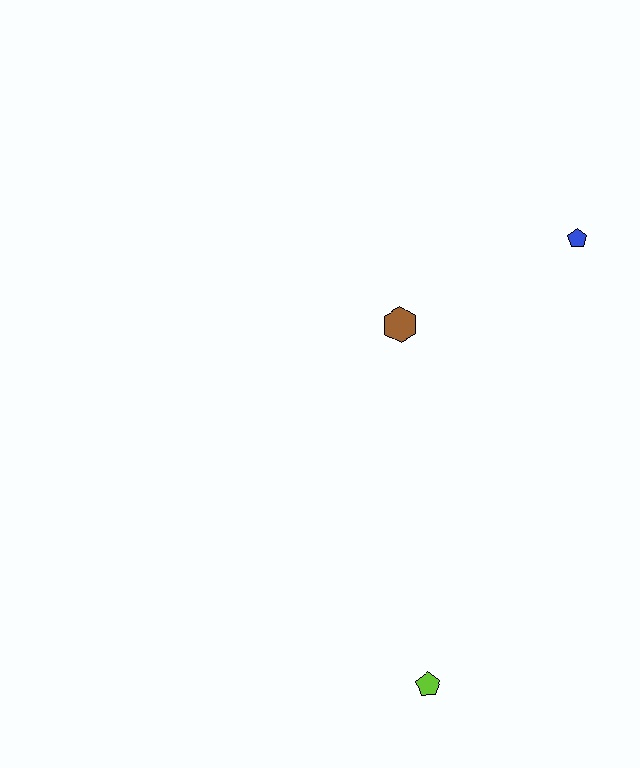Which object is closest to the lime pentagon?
The brown hexagon is closest to the lime pentagon.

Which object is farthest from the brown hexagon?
The lime pentagon is farthest from the brown hexagon.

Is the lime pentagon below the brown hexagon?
Yes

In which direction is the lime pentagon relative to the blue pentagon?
The lime pentagon is below the blue pentagon.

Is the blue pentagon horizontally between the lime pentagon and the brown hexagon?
No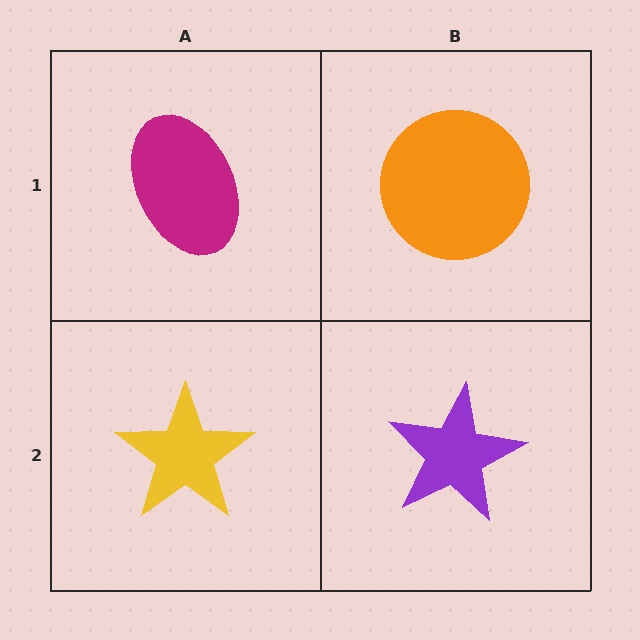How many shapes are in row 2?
2 shapes.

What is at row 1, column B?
An orange circle.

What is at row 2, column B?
A purple star.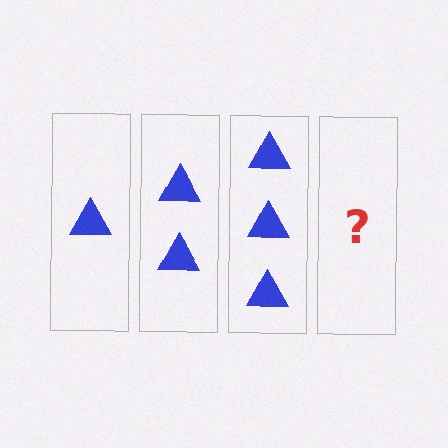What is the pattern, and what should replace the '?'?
The pattern is that each step adds one more triangle. The '?' should be 4 triangles.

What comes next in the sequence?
The next element should be 4 triangles.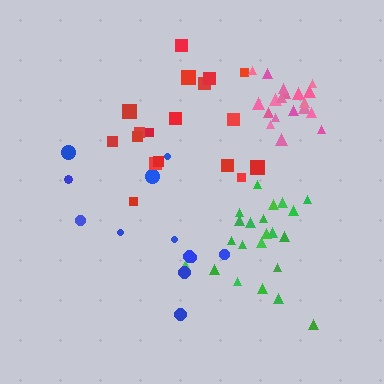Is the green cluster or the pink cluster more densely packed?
Pink.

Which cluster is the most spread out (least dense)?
Blue.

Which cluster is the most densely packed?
Pink.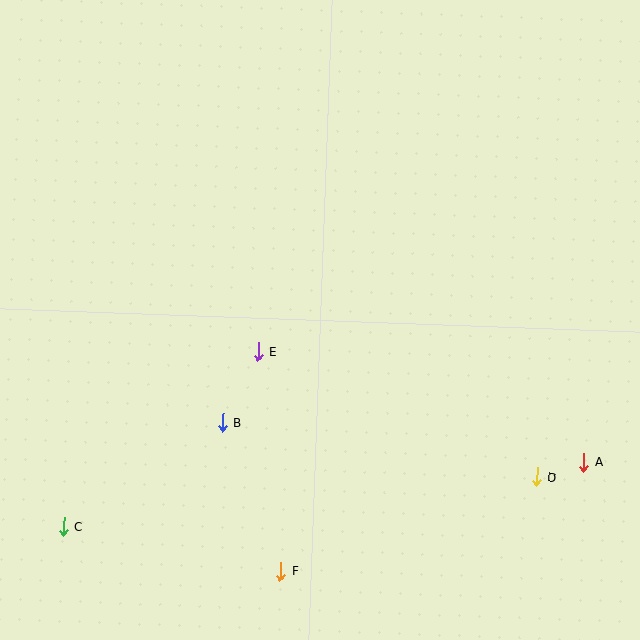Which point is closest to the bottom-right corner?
Point A is closest to the bottom-right corner.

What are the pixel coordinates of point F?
Point F is at (281, 571).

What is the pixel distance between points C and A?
The distance between C and A is 524 pixels.